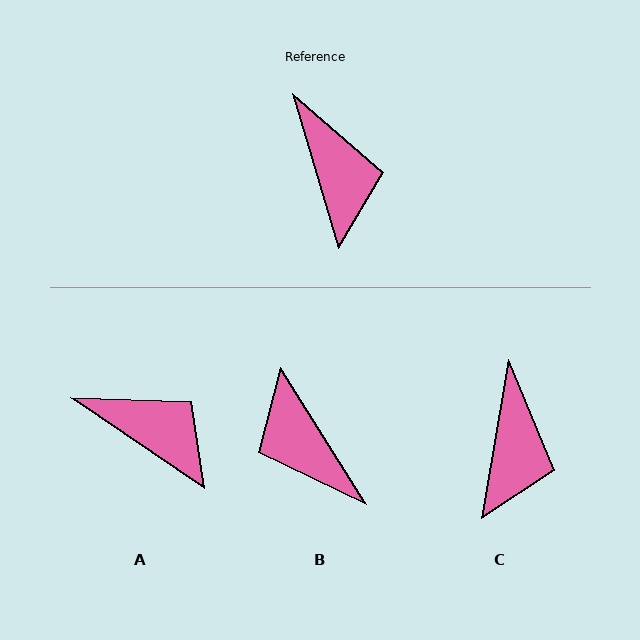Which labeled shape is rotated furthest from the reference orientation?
B, about 164 degrees away.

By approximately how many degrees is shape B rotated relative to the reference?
Approximately 164 degrees clockwise.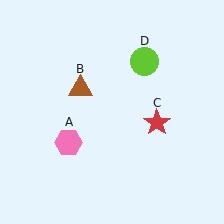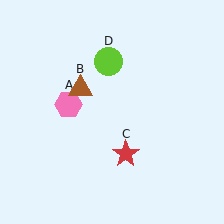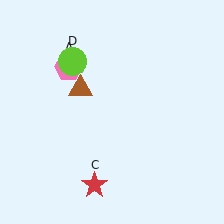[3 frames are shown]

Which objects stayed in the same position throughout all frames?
Brown triangle (object B) remained stationary.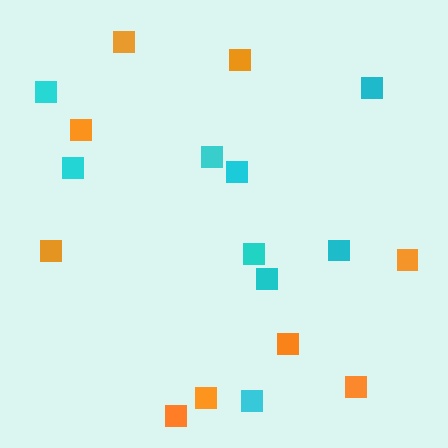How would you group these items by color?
There are 2 groups: one group of cyan squares (9) and one group of orange squares (9).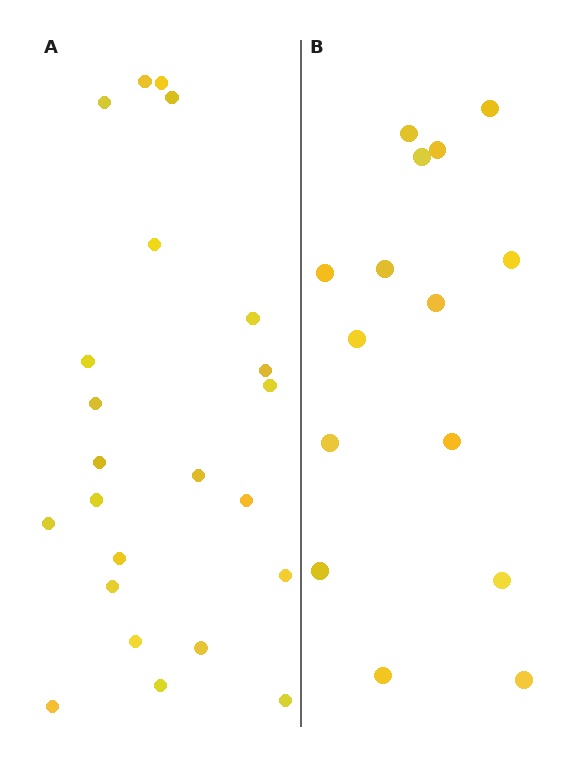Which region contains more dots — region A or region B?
Region A (the left region) has more dots.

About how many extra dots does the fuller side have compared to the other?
Region A has roughly 8 or so more dots than region B.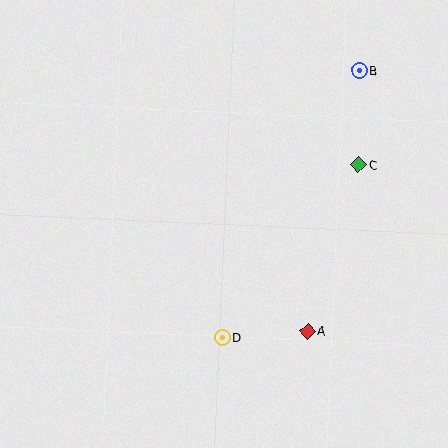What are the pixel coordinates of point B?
Point B is at (359, 71).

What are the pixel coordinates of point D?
Point D is at (222, 337).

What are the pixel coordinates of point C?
Point C is at (359, 165).